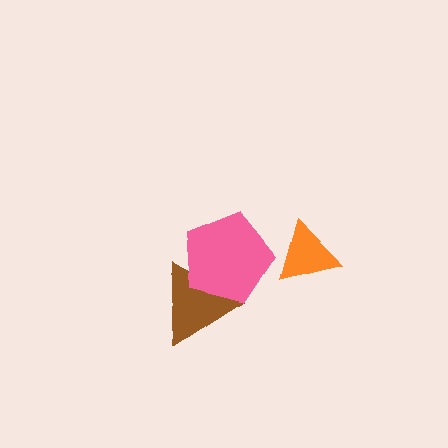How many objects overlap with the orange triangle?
0 objects overlap with the orange triangle.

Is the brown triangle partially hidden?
Yes, it is partially covered by another shape.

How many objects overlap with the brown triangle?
1 object overlaps with the brown triangle.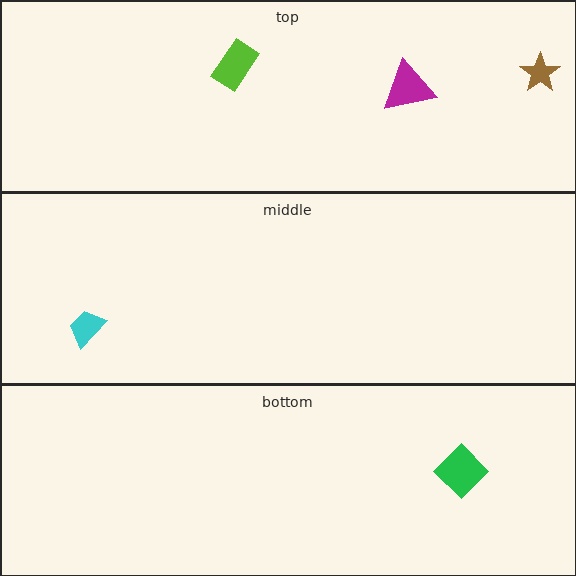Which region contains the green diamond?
The bottom region.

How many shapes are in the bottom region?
1.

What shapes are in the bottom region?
The green diamond.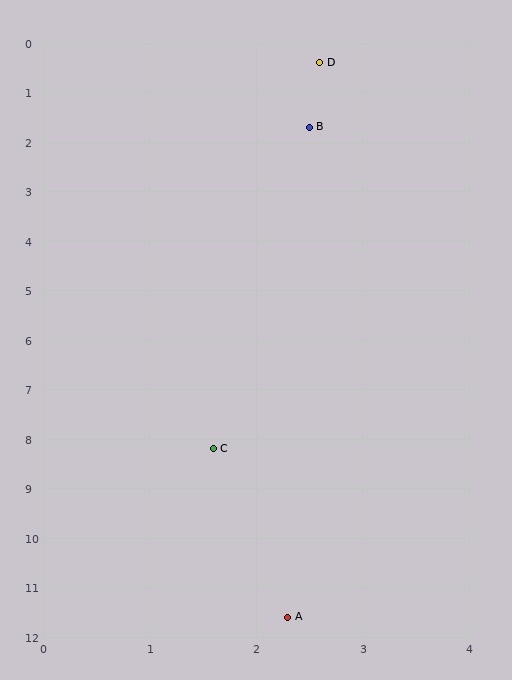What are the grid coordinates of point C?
Point C is at approximately (1.6, 8.2).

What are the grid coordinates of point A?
Point A is at approximately (2.3, 11.6).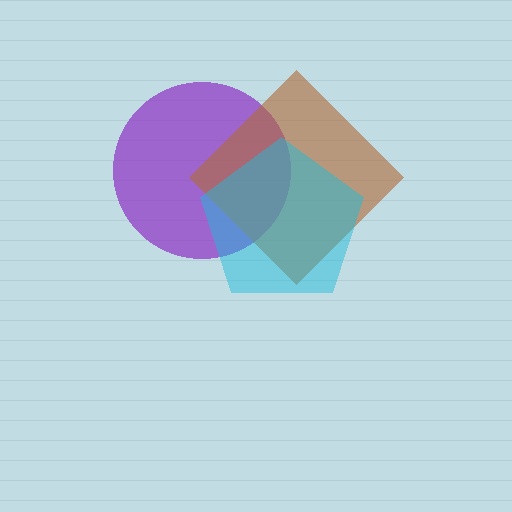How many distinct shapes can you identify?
There are 3 distinct shapes: a purple circle, a brown diamond, a cyan pentagon.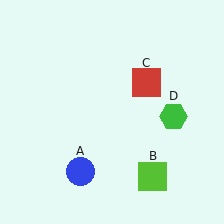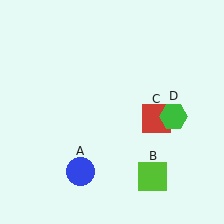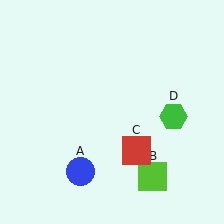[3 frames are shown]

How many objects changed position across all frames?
1 object changed position: red square (object C).